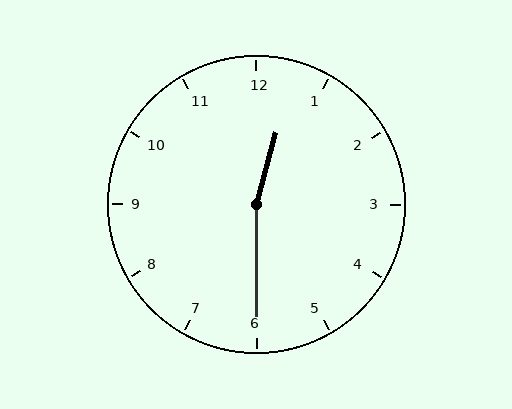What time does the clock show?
12:30.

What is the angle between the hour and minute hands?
Approximately 165 degrees.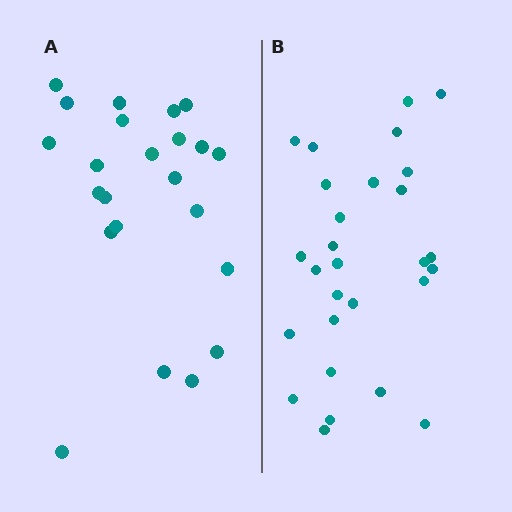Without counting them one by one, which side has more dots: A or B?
Region B (the right region) has more dots.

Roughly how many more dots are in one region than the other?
Region B has about 5 more dots than region A.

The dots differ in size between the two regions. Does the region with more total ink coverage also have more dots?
No. Region A has more total ink coverage because its dots are larger, but region B actually contains more individual dots. Total area can be misleading — the number of items is what matters here.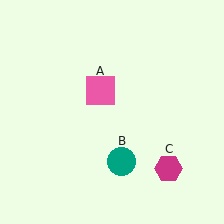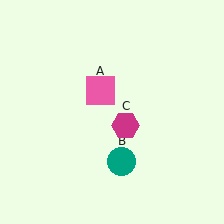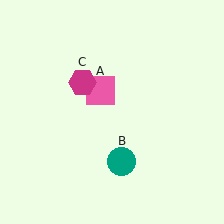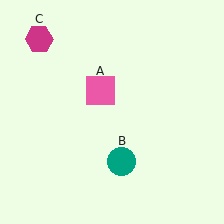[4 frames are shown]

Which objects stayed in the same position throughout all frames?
Pink square (object A) and teal circle (object B) remained stationary.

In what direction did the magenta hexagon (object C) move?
The magenta hexagon (object C) moved up and to the left.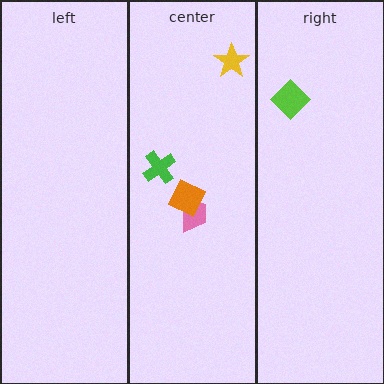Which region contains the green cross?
The center region.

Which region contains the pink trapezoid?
The center region.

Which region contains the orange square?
The center region.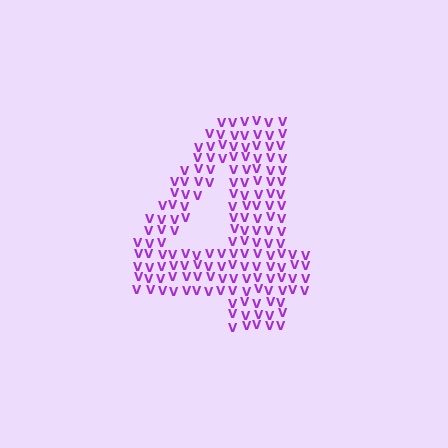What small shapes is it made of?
It is made of small letter V's.